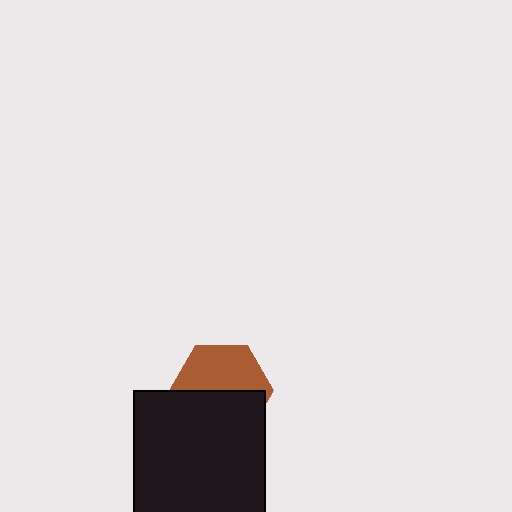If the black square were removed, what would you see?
You would see the complete brown hexagon.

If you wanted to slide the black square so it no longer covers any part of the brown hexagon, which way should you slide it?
Slide it down — that is the most direct way to separate the two shapes.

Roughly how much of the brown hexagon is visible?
About half of it is visible (roughly 50%).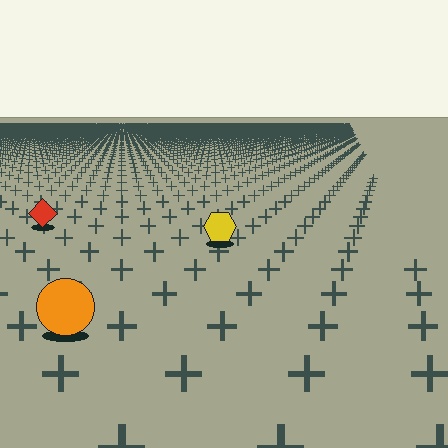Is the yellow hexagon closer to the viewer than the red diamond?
Yes. The yellow hexagon is closer — you can tell from the texture gradient: the ground texture is coarser near it.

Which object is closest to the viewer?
The orange circle is closest. The texture marks near it are larger and more spread out.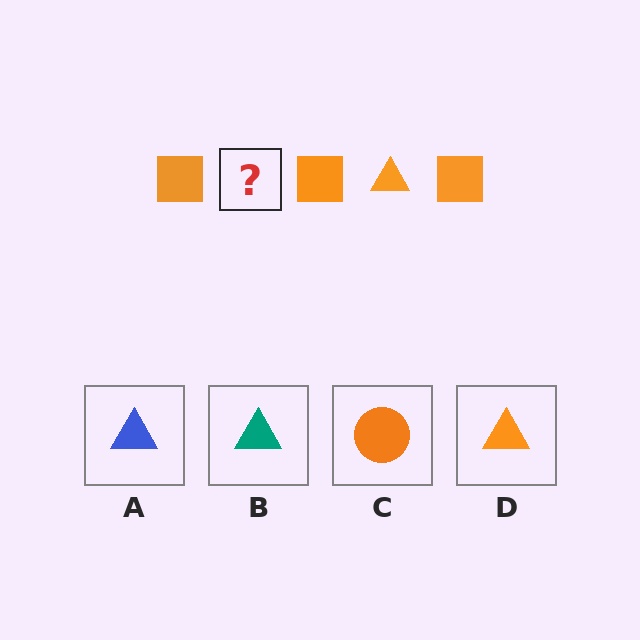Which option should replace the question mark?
Option D.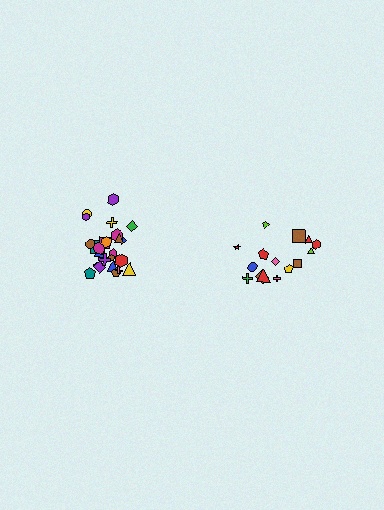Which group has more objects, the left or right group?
The left group.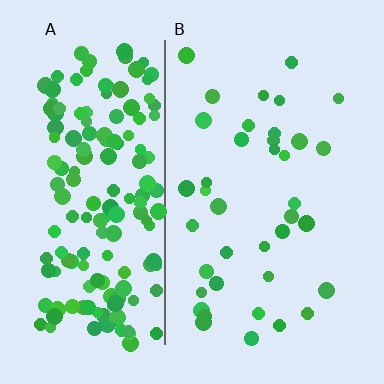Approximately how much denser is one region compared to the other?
Approximately 4.5× — region A over region B.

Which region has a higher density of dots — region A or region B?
A (the left).